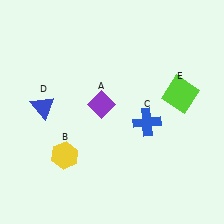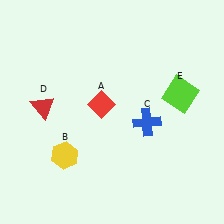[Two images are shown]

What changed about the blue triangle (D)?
In Image 1, D is blue. In Image 2, it changed to red.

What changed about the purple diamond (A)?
In Image 1, A is purple. In Image 2, it changed to red.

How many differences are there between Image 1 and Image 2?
There are 2 differences between the two images.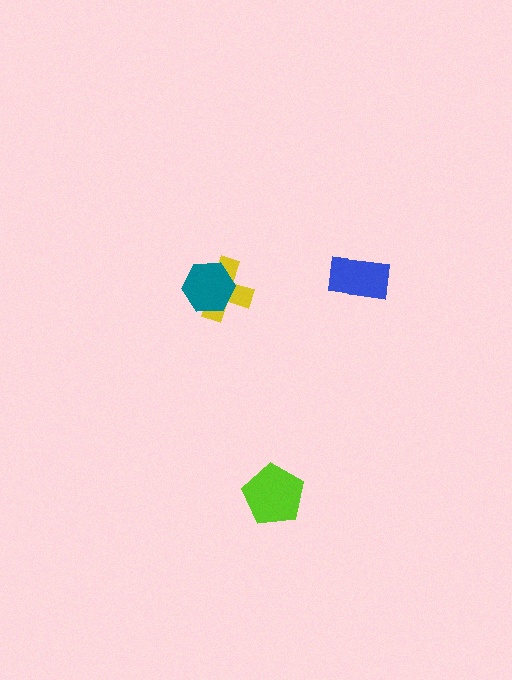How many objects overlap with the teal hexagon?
1 object overlaps with the teal hexagon.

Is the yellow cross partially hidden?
Yes, it is partially covered by another shape.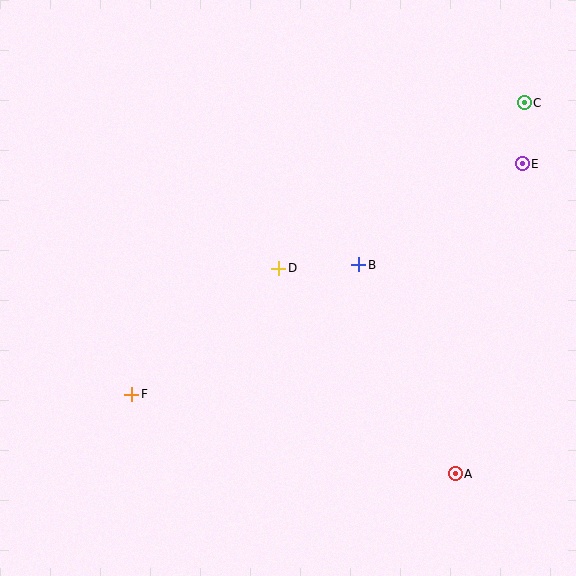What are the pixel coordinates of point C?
Point C is at (524, 103).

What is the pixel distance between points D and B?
The distance between D and B is 80 pixels.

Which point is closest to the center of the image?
Point D at (279, 268) is closest to the center.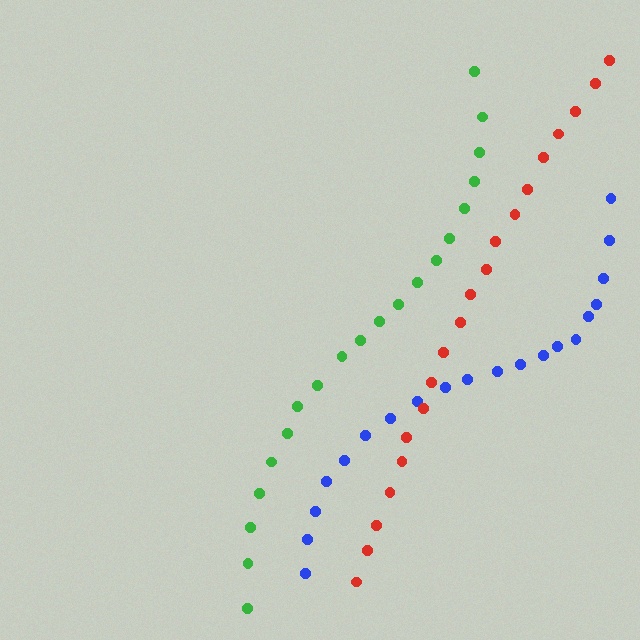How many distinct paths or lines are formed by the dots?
There are 3 distinct paths.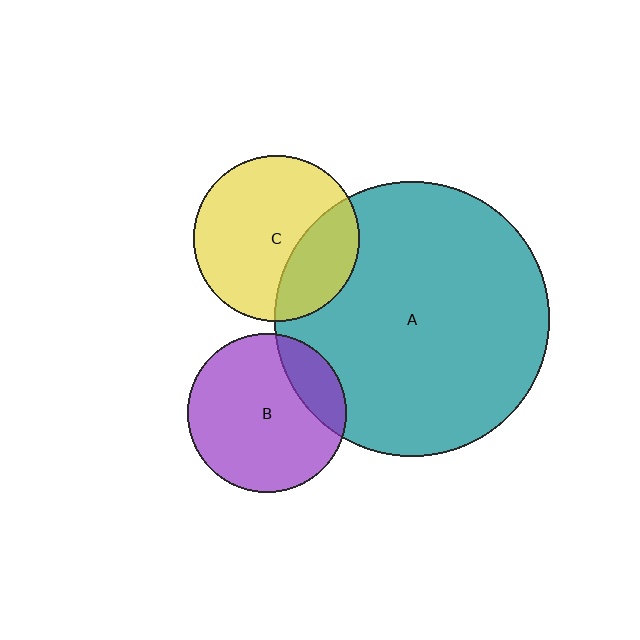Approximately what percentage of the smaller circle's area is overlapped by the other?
Approximately 30%.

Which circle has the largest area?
Circle A (teal).